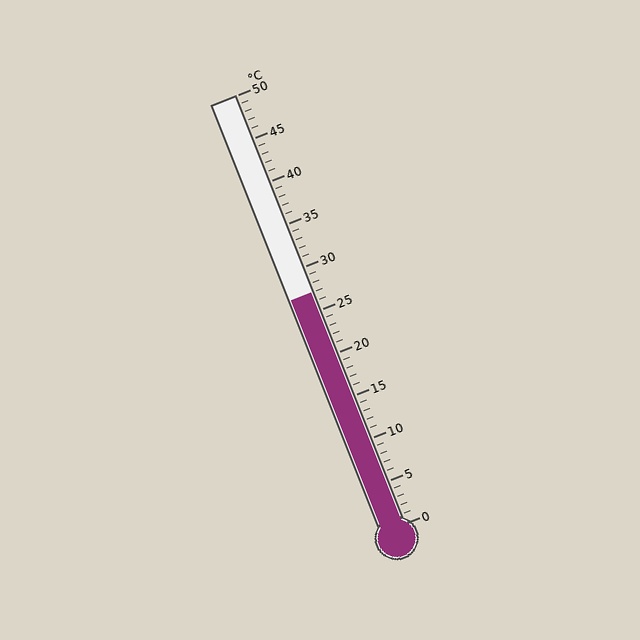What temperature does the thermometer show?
The thermometer shows approximately 27°C.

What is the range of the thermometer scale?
The thermometer scale ranges from 0°C to 50°C.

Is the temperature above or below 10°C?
The temperature is above 10°C.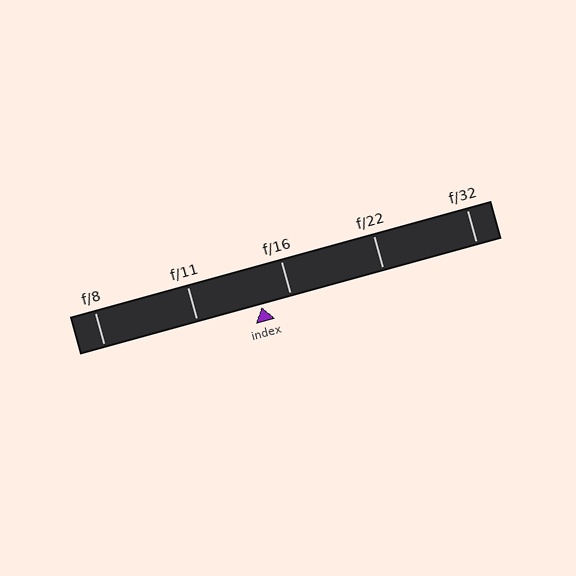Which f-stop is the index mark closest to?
The index mark is closest to f/16.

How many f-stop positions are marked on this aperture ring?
There are 5 f-stop positions marked.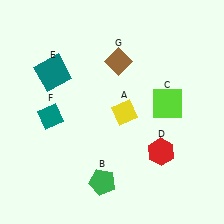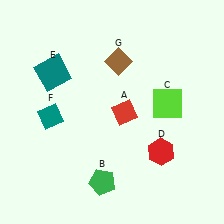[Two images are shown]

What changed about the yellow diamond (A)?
In Image 1, A is yellow. In Image 2, it changed to red.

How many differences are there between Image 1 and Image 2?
There is 1 difference between the two images.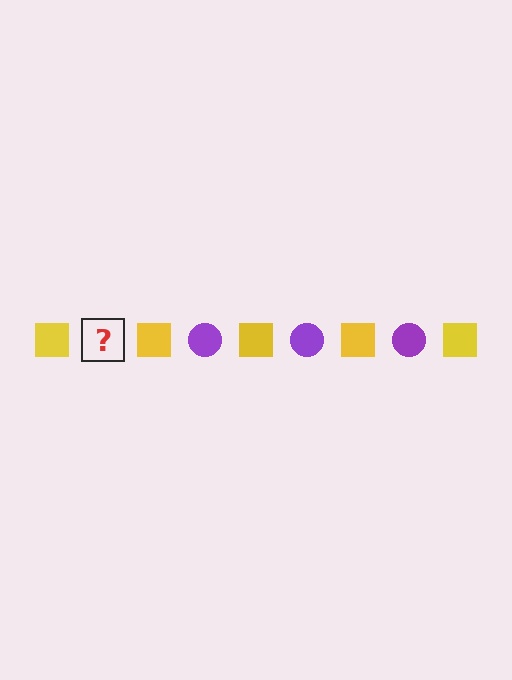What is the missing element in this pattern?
The missing element is a purple circle.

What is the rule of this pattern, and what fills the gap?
The rule is that the pattern alternates between yellow square and purple circle. The gap should be filled with a purple circle.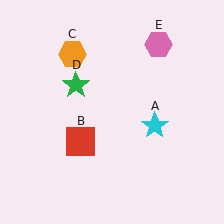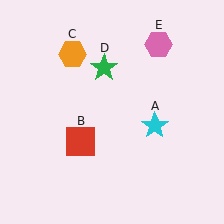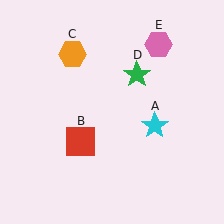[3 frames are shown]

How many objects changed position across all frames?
1 object changed position: green star (object D).